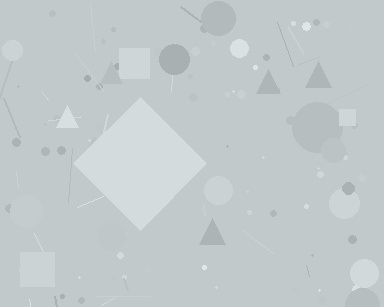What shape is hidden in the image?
A diamond is hidden in the image.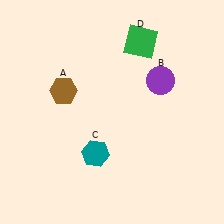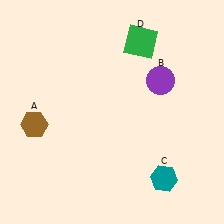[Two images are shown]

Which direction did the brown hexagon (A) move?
The brown hexagon (A) moved down.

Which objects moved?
The objects that moved are: the brown hexagon (A), the teal hexagon (C).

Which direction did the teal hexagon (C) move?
The teal hexagon (C) moved right.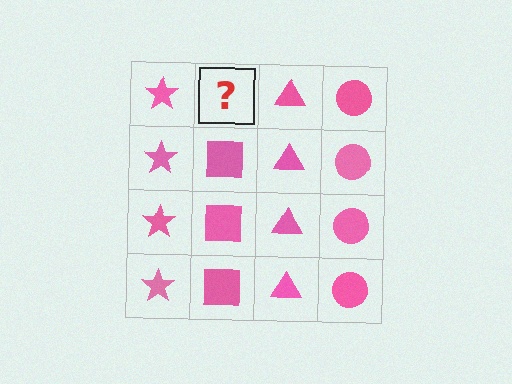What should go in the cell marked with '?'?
The missing cell should contain a pink square.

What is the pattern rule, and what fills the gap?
The rule is that each column has a consistent shape. The gap should be filled with a pink square.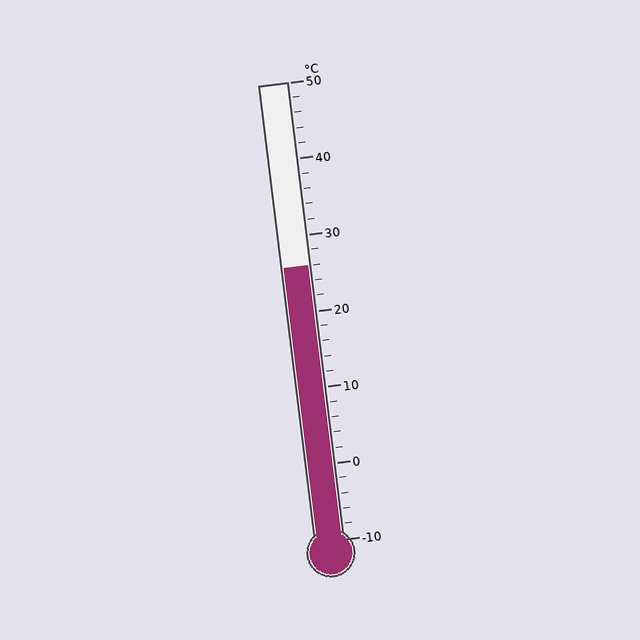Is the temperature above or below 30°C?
The temperature is below 30°C.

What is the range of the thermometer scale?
The thermometer scale ranges from -10°C to 50°C.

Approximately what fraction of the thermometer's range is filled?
The thermometer is filled to approximately 60% of its range.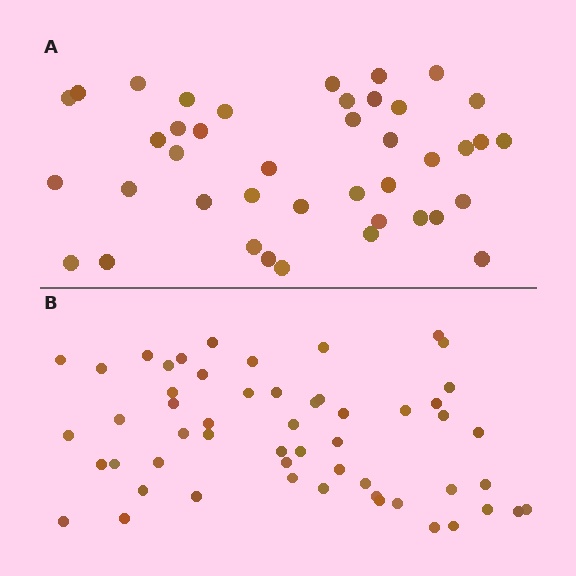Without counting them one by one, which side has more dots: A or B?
Region B (the bottom region) has more dots.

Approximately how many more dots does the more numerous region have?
Region B has approximately 15 more dots than region A.